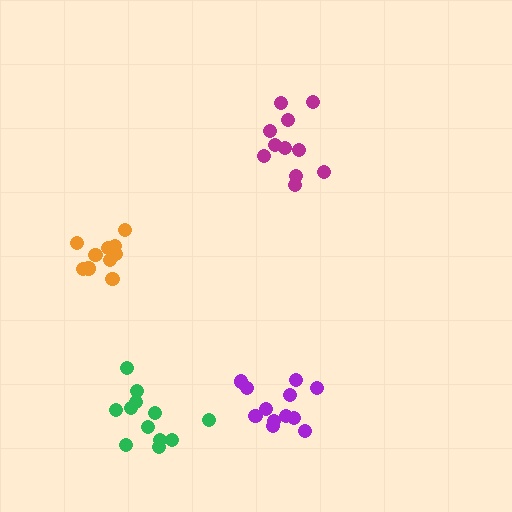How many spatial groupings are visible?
There are 4 spatial groupings.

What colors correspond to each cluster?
The clusters are colored: magenta, orange, purple, green.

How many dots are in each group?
Group 1: 11 dots, Group 2: 10 dots, Group 3: 12 dots, Group 4: 12 dots (45 total).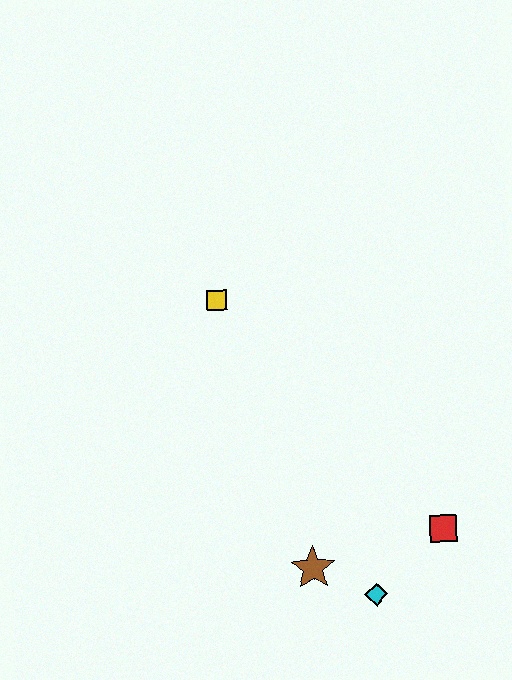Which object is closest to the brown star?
The cyan diamond is closest to the brown star.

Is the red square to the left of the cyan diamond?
No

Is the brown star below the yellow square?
Yes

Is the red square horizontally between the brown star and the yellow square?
No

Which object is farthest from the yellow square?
The cyan diamond is farthest from the yellow square.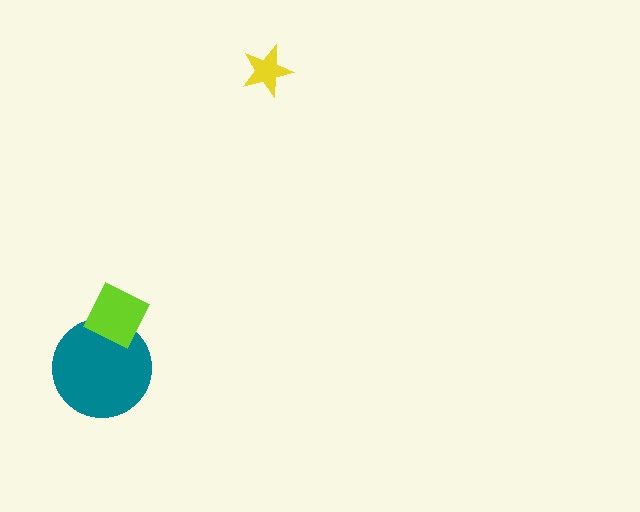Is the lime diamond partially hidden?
No, no other shape covers it.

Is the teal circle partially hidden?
Yes, it is partially covered by another shape.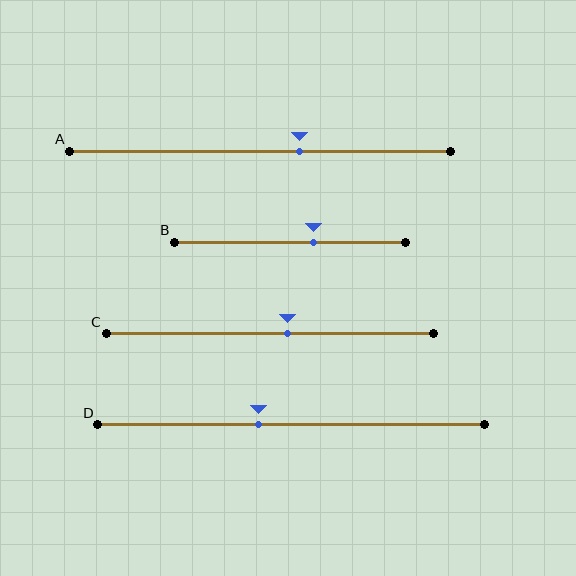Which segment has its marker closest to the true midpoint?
Segment C has its marker closest to the true midpoint.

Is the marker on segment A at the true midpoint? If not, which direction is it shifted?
No, the marker on segment A is shifted to the right by about 10% of the segment length.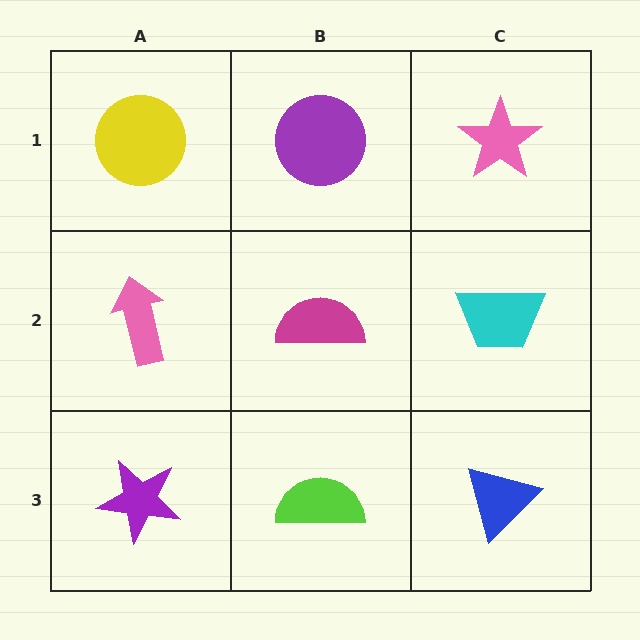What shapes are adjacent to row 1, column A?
A pink arrow (row 2, column A), a purple circle (row 1, column B).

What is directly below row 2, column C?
A blue triangle.